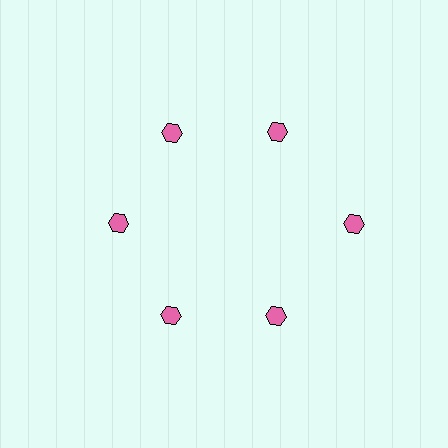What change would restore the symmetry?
The symmetry would be restored by moving it inward, back onto the ring so that all 6 hexagons sit at equal angles and equal distance from the center.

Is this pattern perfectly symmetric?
No. The 6 pink hexagons are arranged in a ring, but one element near the 3 o'clock position is pushed outward from the center, breaking the 6-fold rotational symmetry.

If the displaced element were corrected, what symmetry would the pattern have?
It would have 6-fold rotational symmetry — the pattern would map onto itself every 60 degrees.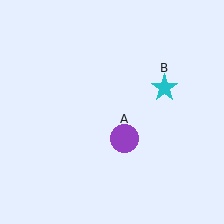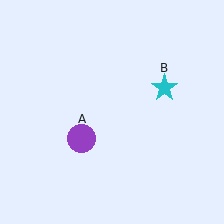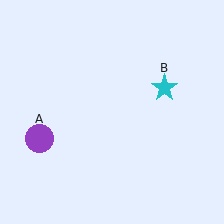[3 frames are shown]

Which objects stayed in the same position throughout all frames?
Cyan star (object B) remained stationary.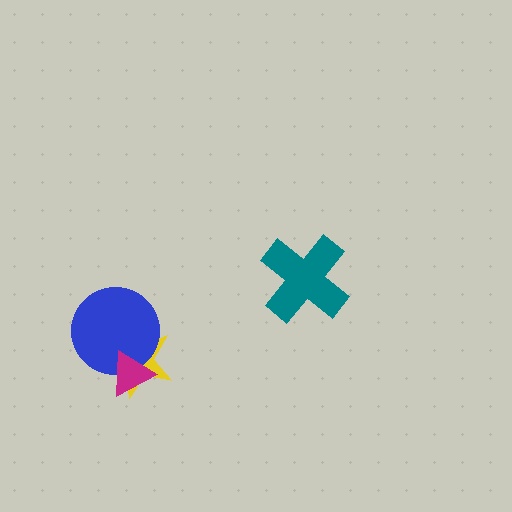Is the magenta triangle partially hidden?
No, no other shape covers it.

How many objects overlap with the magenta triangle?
2 objects overlap with the magenta triangle.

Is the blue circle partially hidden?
Yes, it is partially covered by another shape.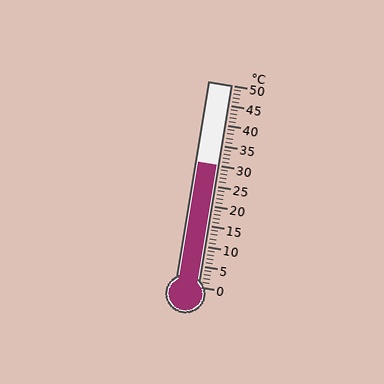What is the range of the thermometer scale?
The thermometer scale ranges from 0°C to 50°C.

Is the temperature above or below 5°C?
The temperature is above 5°C.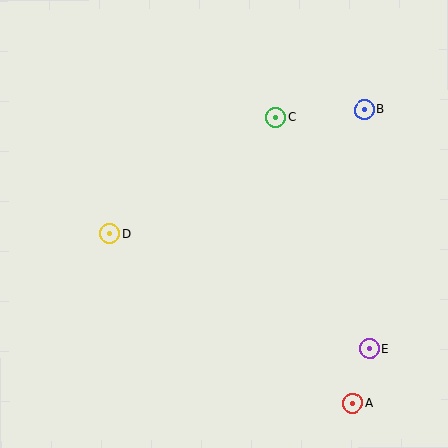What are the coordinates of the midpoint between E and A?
The midpoint between E and A is at (361, 376).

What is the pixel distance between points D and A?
The distance between D and A is 296 pixels.